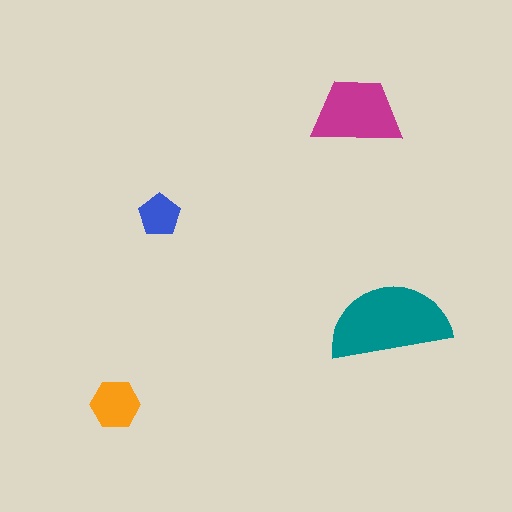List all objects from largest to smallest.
The teal semicircle, the magenta trapezoid, the orange hexagon, the blue pentagon.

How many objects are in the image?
There are 4 objects in the image.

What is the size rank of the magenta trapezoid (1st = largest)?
2nd.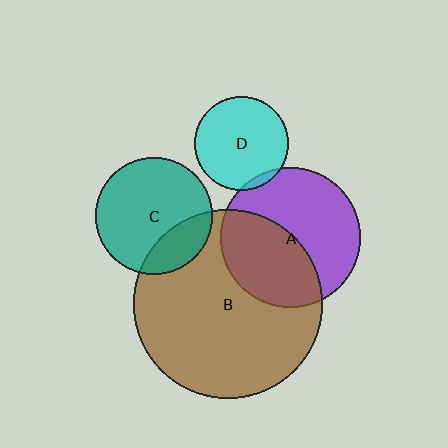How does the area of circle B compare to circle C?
Approximately 2.6 times.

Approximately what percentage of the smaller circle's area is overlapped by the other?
Approximately 25%.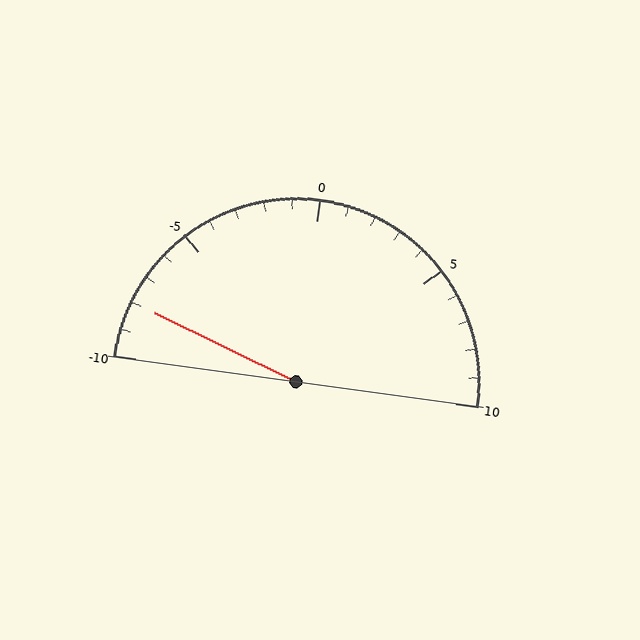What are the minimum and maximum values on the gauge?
The gauge ranges from -10 to 10.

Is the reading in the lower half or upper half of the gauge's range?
The reading is in the lower half of the range (-10 to 10).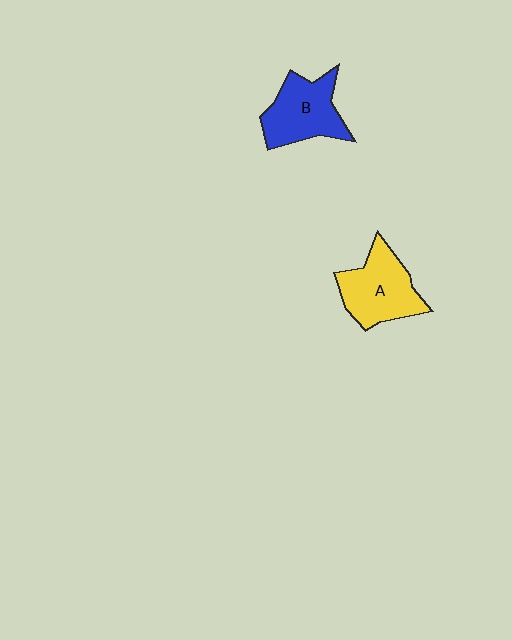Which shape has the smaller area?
Shape B (blue).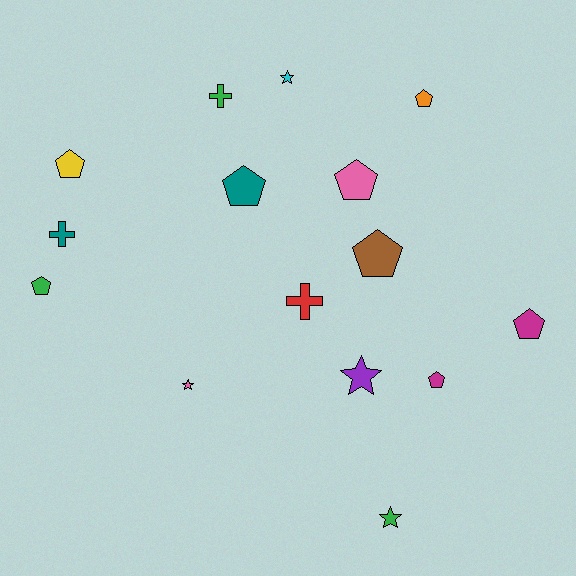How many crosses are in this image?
There are 3 crosses.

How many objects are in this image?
There are 15 objects.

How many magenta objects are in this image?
There are 2 magenta objects.